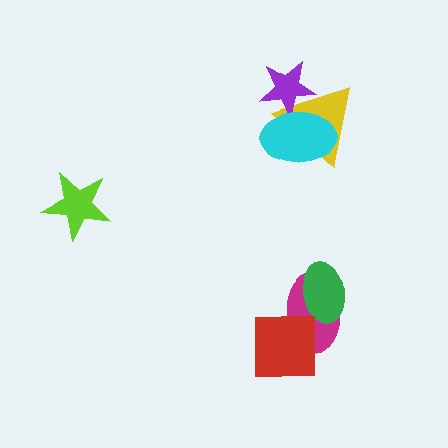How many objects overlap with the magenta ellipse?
2 objects overlap with the magenta ellipse.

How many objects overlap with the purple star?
2 objects overlap with the purple star.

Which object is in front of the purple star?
The cyan ellipse is in front of the purple star.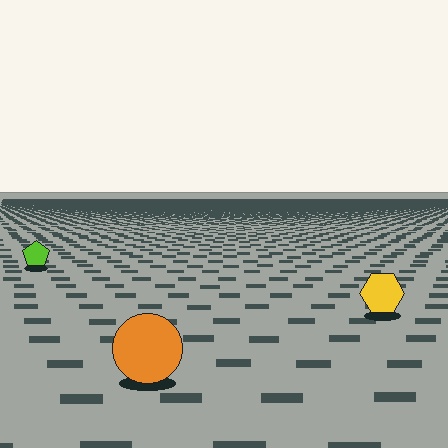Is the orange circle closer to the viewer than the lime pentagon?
Yes. The orange circle is closer — you can tell from the texture gradient: the ground texture is coarser near it.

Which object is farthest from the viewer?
The lime pentagon is farthest from the viewer. It appears smaller and the ground texture around it is denser.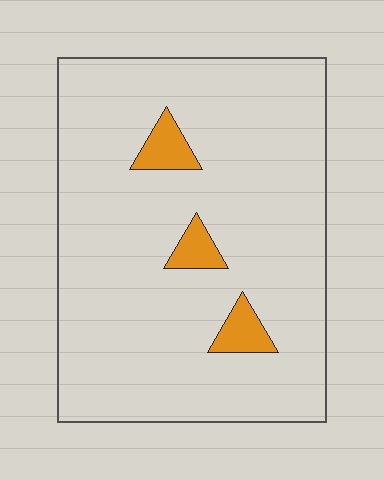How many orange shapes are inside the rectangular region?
3.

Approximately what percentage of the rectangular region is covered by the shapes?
Approximately 5%.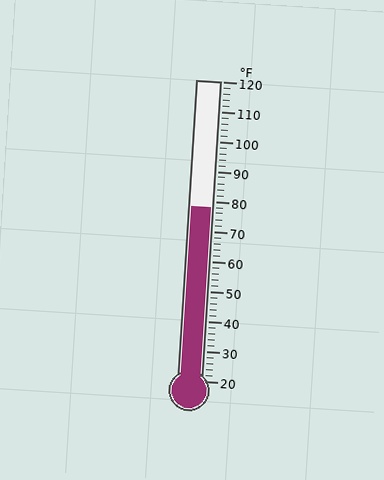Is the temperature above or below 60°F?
The temperature is above 60°F.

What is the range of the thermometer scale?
The thermometer scale ranges from 20°F to 120°F.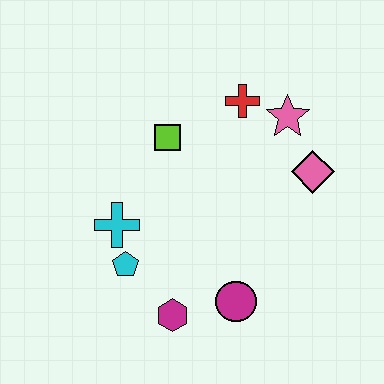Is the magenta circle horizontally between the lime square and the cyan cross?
No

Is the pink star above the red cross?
No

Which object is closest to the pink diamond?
The pink star is closest to the pink diamond.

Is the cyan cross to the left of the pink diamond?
Yes